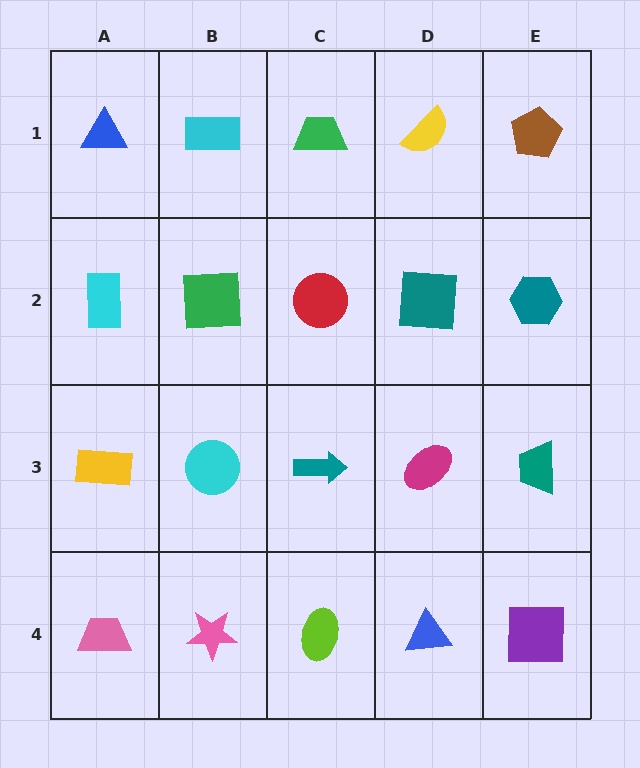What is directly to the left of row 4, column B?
A pink trapezoid.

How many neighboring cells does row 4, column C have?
3.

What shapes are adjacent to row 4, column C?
A teal arrow (row 3, column C), a pink star (row 4, column B), a blue triangle (row 4, column D).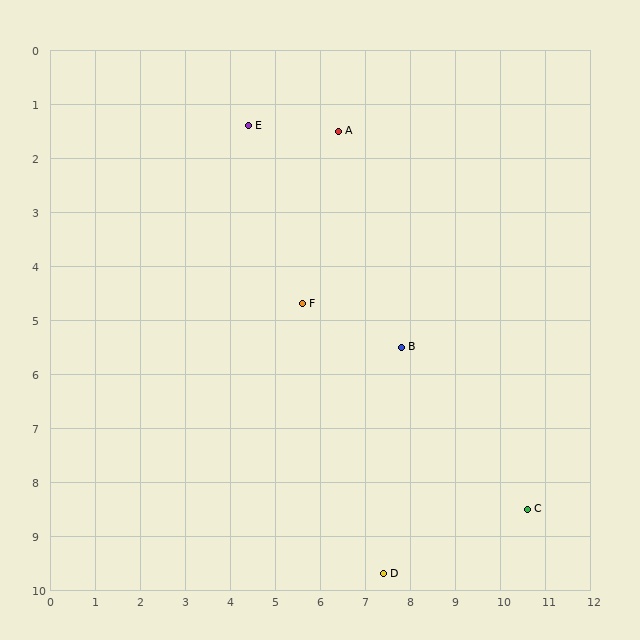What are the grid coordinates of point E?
Point E is at approximately (4.4, 1.4).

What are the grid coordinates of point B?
Point B is at approximately (7.8, 5.5).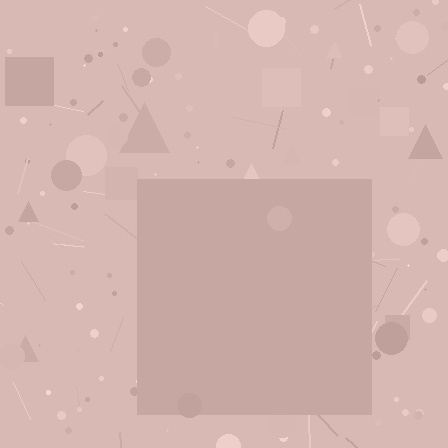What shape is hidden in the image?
A square is hidden in the image.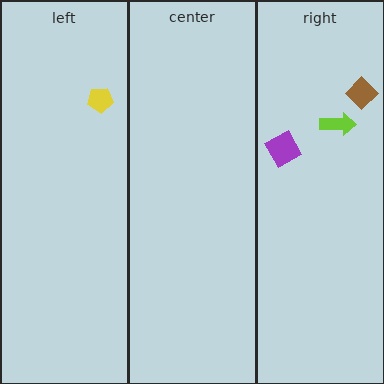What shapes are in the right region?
The lime arrow, the purple square, the brown diamond.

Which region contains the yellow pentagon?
The left region.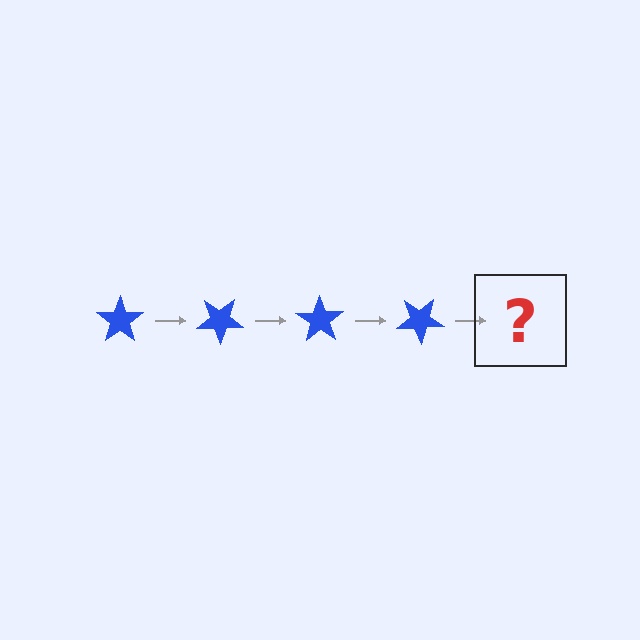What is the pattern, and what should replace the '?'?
The pattern is that the star rotates 35 degrees each step. The '?' should be a blue star rotated 140 degrees.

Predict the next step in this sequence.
The next step is a blue star rotated 140 degrees.